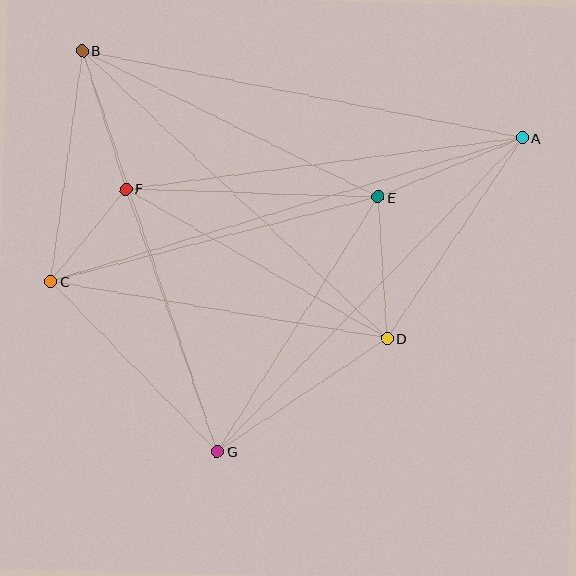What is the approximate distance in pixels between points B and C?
The distance between B and C is approximately 233 pixels.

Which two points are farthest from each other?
Points A and C are farthest from each other.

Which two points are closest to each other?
Points C and F are closest to each other.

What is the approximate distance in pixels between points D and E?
The distance between D and E is approximately 142 pixels.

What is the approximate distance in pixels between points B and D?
The distance between B and D is approximately 419 pixels.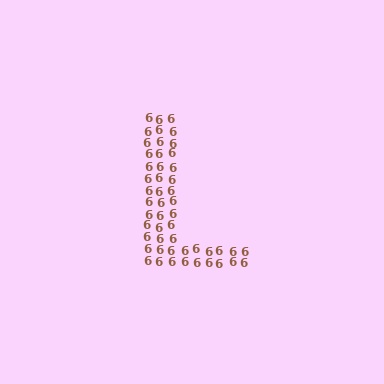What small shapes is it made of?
It is made of small digit 6's.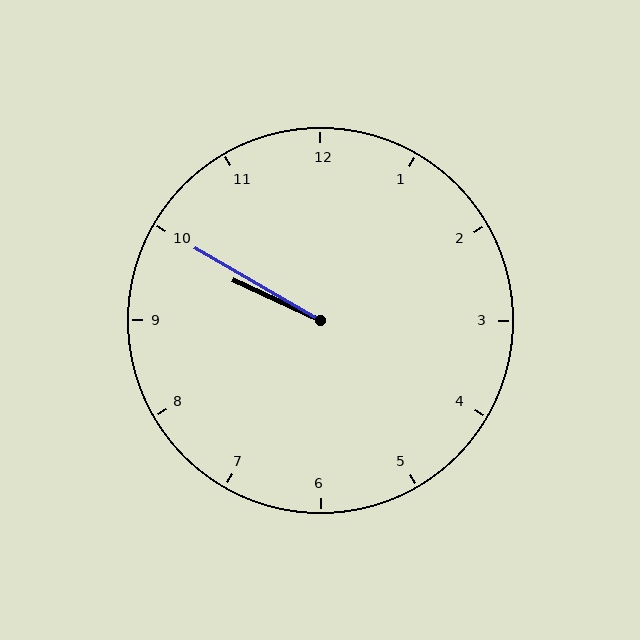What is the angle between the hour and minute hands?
Approximately 5 degrees.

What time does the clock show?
9:50.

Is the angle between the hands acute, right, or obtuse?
It is acute.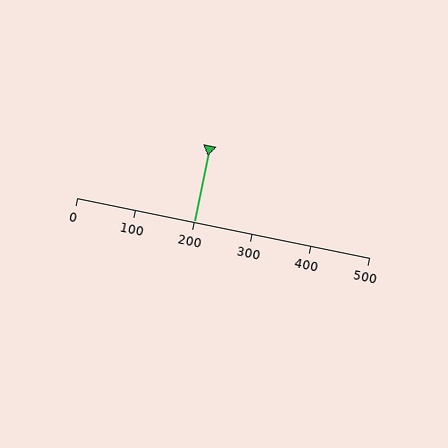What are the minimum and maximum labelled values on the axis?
The axis runs from 0 to 500.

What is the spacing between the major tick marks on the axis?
The major ticks are spaced 100 apart.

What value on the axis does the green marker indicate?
The marker indicates approximately 200.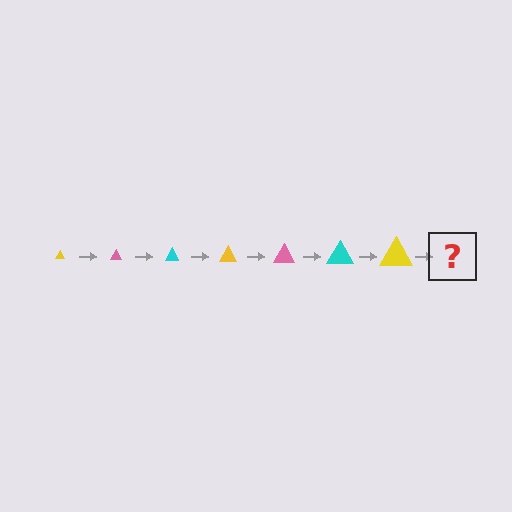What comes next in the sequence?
The next element should be a pink triangle, larger than the previous one.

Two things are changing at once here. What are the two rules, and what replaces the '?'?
The two rules are that the triangle grows larger each step and the color cycles through yellow, pink, and cyan. The '?' should be a pink triangle, larger than the previous one.